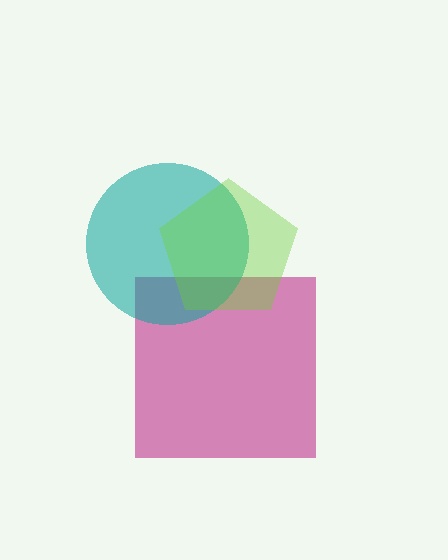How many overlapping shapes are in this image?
There are 3 overlapping shapes in the image.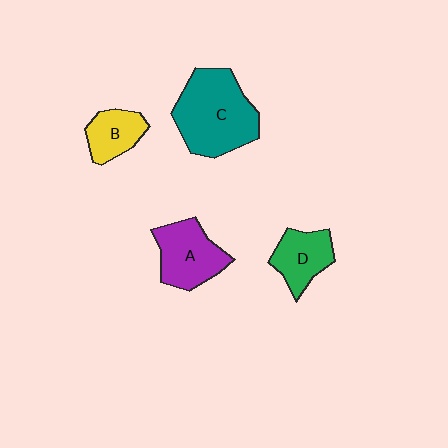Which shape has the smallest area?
Shape B (yellow).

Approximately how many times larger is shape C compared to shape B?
Approximately 2.4 times.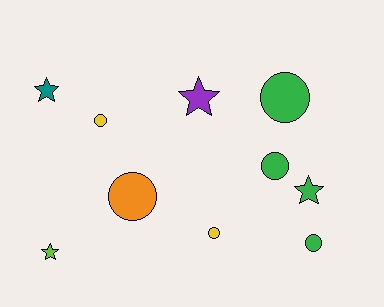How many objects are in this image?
There are 10 objects.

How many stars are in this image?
There are 4 stars.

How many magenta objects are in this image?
There are no magenta objects.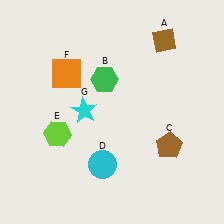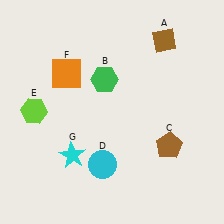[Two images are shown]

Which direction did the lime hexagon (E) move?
The lime hexagon (E) moved left.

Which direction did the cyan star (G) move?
The cyan star (G) moved down.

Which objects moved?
The objects that moved are: the lime hexagon (E), the cyan star (G).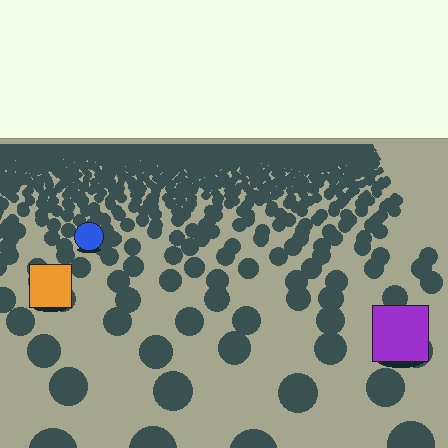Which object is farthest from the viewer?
The blue circle is farthest from the viewer. It appears smaller and the ground texture around it is denser.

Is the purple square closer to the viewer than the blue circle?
Yes. The purple square is closer — you can tell from the texture gradient: the ground texture is coarser near it.